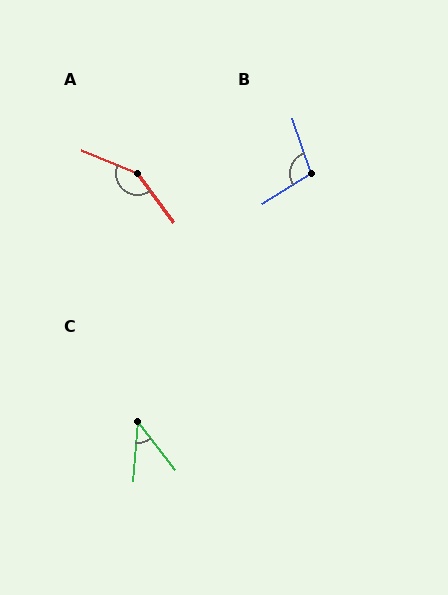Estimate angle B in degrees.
Approximately 104 degrees.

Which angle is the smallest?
C, at approximately 43 degrees.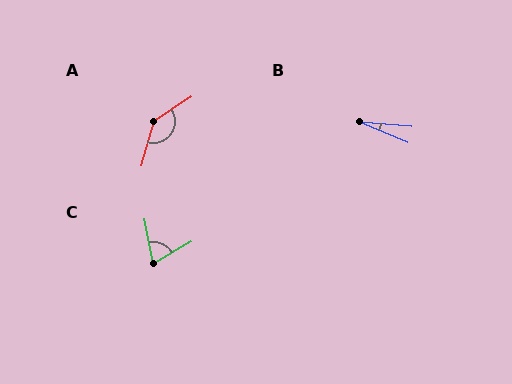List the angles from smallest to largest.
B (18°), C (70°), A (140°).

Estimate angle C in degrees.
Approximately 70 degrees.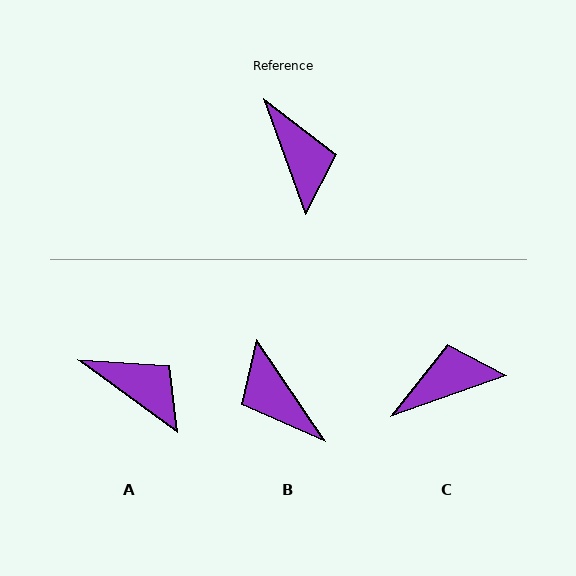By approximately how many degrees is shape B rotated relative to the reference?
Approximately 166 degrees clockwise.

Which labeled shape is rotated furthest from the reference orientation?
B, about 166 degrees away.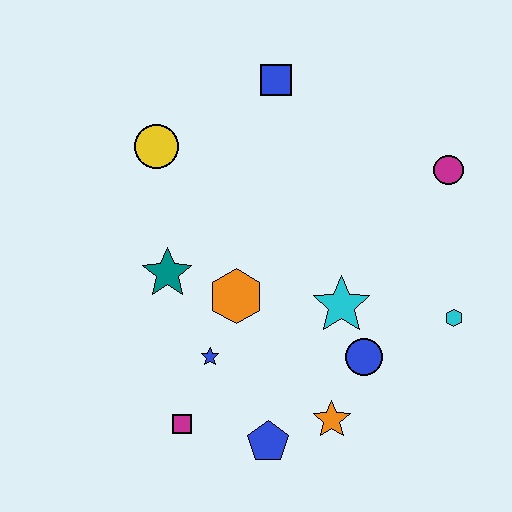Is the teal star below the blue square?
Yes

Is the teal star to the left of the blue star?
Yes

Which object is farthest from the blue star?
The magenta circle is farthest from the blue star.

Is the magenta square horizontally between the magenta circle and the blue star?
No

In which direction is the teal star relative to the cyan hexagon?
The teal star is to the left of the cyan hexagon.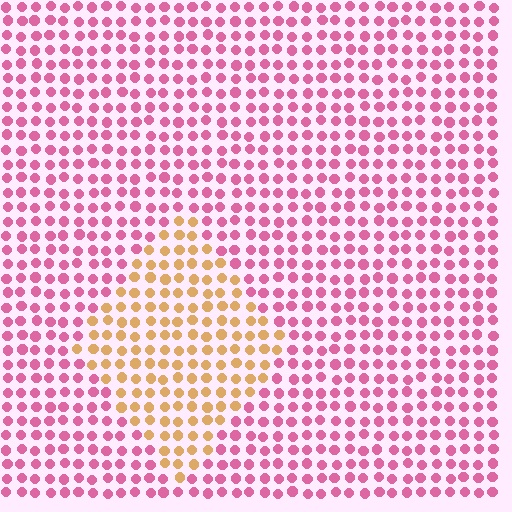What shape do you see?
I see a diamond.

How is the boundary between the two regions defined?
The boundary is defined purely by a slight shift in hue (about 64 degrees). Spacing, size, and orientation are identical on both sides.